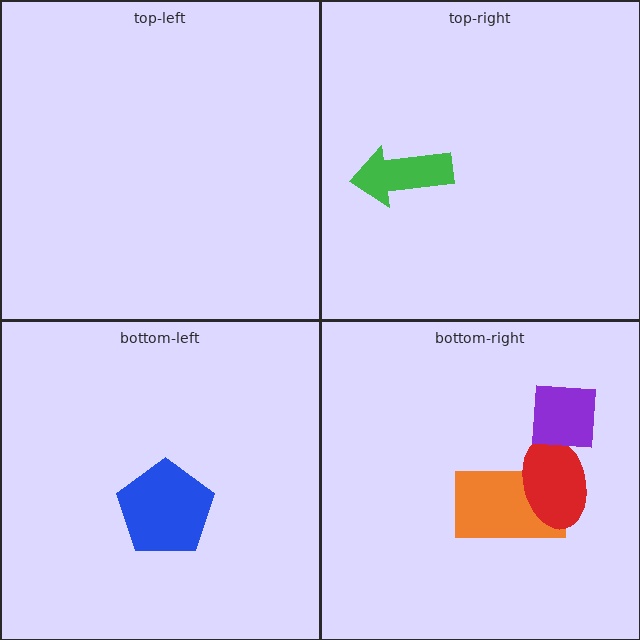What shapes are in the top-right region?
The green arrow.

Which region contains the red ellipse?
The bottom-right region.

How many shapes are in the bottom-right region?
3.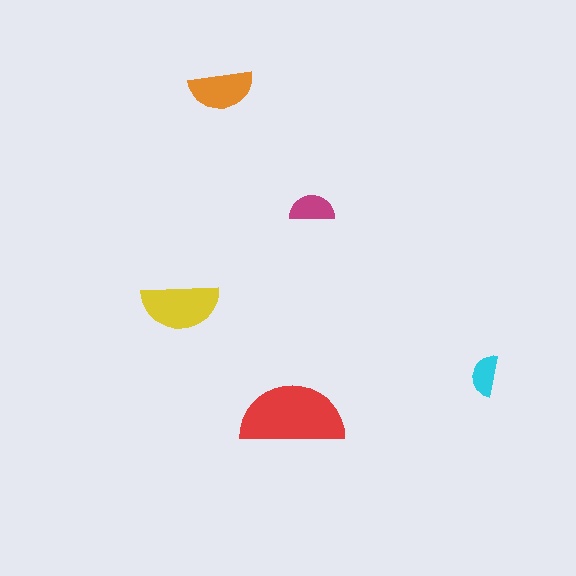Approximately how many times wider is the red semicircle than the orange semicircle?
About 1.5 times wider.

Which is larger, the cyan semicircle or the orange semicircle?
The orange one.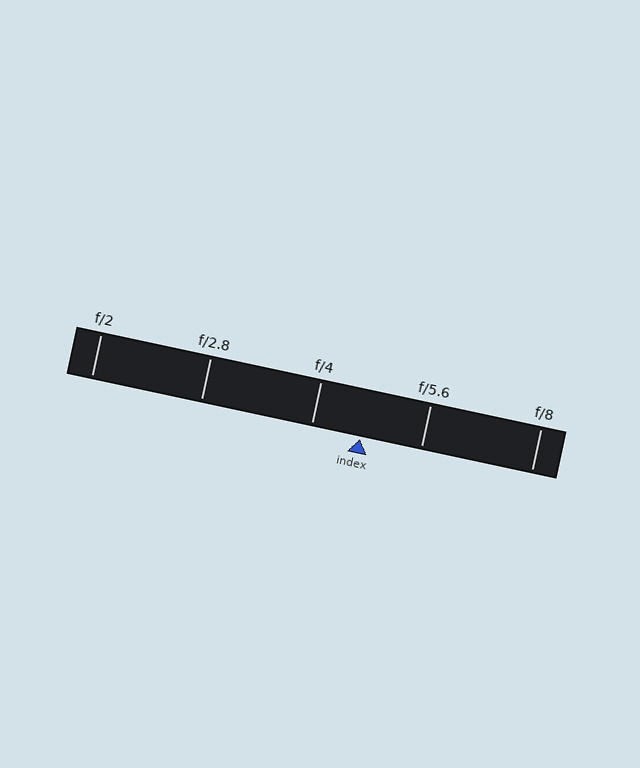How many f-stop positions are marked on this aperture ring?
There are 5 f-stop positions marked.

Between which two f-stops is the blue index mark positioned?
The index mark is between f/4 and f/5.6.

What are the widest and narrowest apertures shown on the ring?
The widest aperture shown is f/2 and the narrowest is f/8.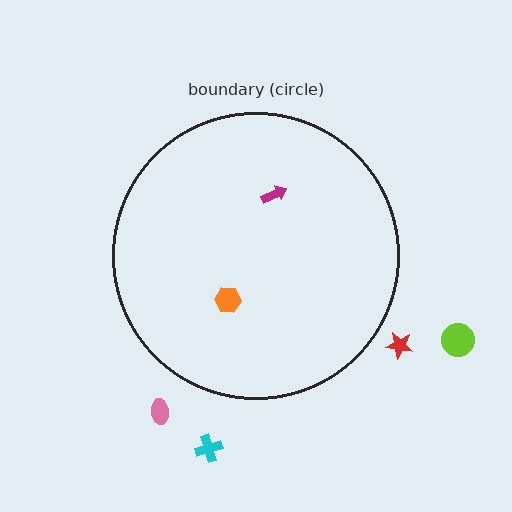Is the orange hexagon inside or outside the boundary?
Inside.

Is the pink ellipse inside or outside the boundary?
Outside.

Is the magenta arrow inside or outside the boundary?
Inside.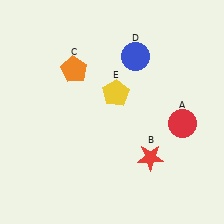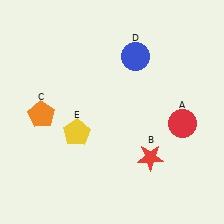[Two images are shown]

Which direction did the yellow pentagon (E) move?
The yellow pentagon (E) moved down.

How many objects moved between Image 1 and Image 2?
2 objects moved between the two images.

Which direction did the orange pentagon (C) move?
The orange pentagon (C) moved down.